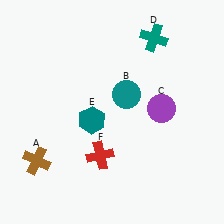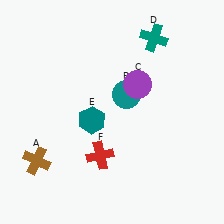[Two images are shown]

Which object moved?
The purple circle (C) moved up.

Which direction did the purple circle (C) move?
The purple circle (C) moved up.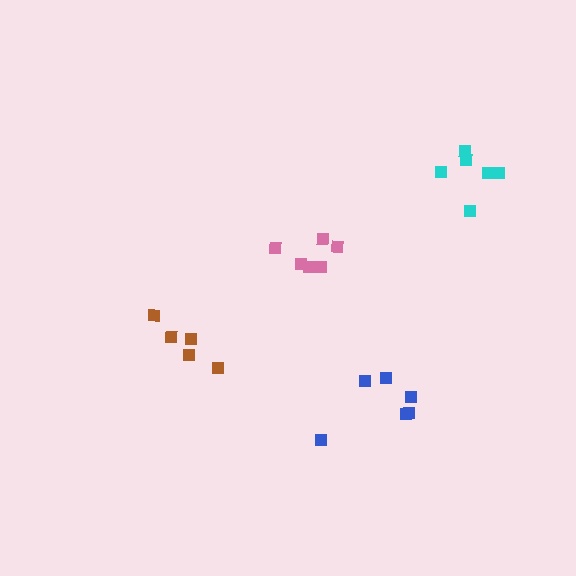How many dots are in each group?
Group 1: 5 dots, Group 2: 6 dots, Group 3: 6 dots, Group 4: 6 dots (23 total).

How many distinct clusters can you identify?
There are 4 distinct clusters.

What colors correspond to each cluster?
The clusters are colored: brown, blue, cyan, pink.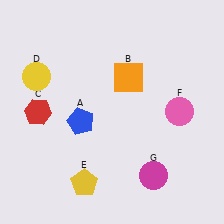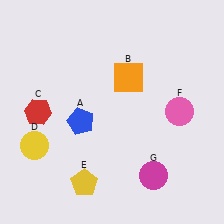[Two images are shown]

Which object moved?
The yellow circle (D) moved down.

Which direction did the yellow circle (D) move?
The yellow circle (D) moved down.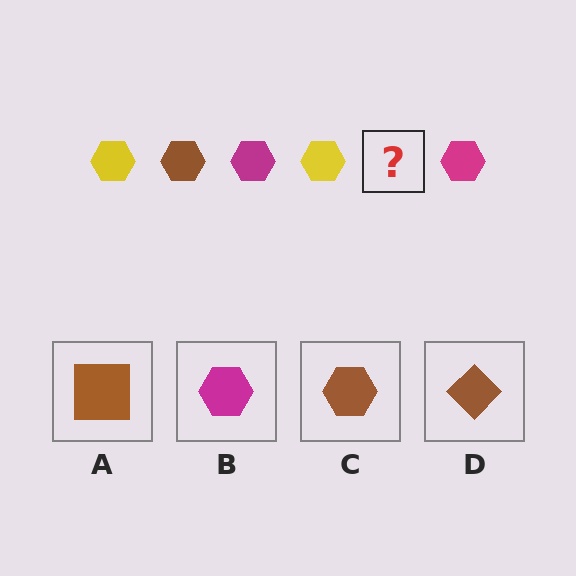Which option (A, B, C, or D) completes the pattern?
C.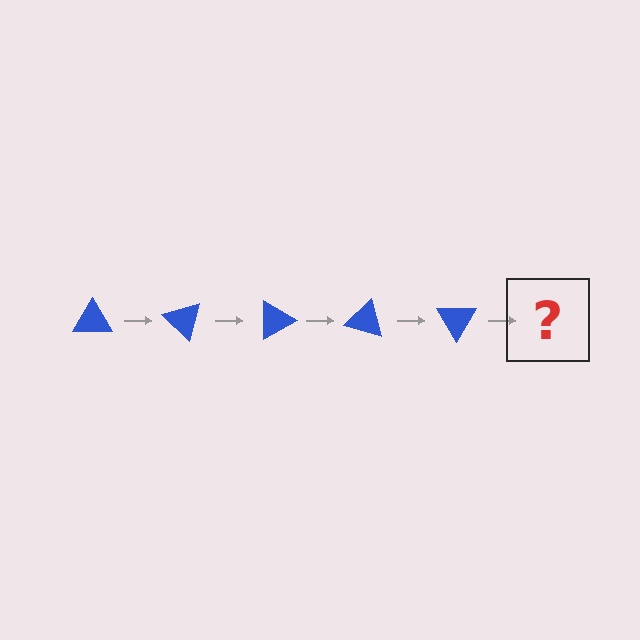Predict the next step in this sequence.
The next step is a blue triangle rotated 225 degrees.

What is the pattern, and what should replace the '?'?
The pattern is that the triangle rotates 45 degrees each step. The '?' should be a blue triangle rotated 225 degrees.